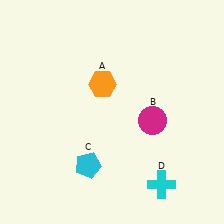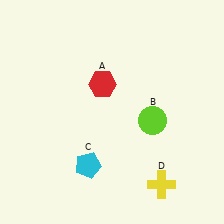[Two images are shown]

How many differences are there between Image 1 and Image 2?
There are 3 differences between the two images.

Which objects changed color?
A changed from orange to red. B changed from magenta to lime. D changed from cyan to yellow.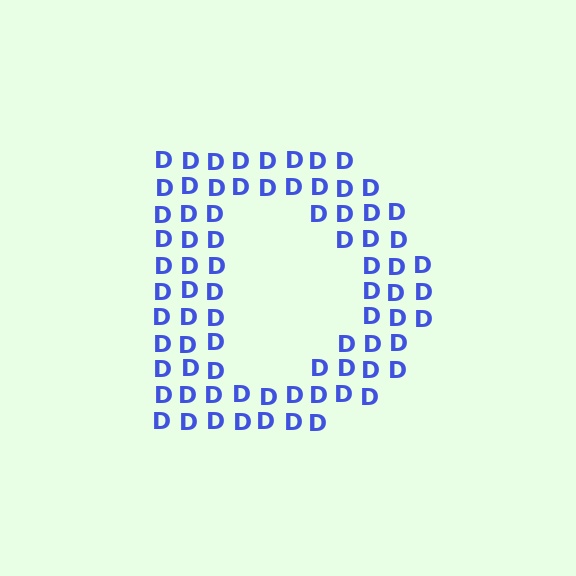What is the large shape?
The large shape is the letter D.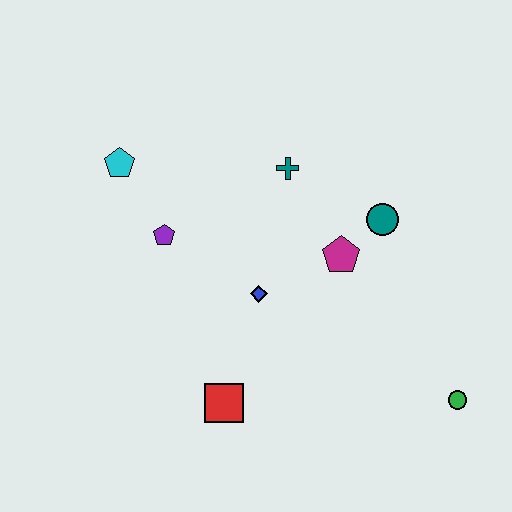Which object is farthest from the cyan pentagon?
The green circle is farthest from the cyan pentagon.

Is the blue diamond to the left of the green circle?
Yes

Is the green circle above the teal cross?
No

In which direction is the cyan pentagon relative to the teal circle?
The cyan pentagon is to the left of the teal circle.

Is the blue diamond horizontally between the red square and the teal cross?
Yes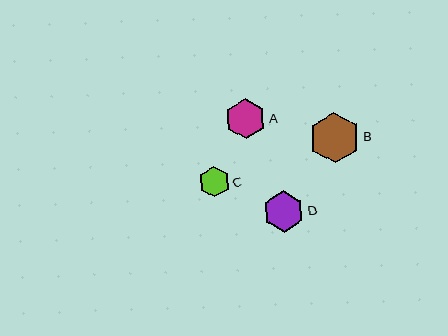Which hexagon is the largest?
Hexagon B is the largest with a size of approximately 51 pixels.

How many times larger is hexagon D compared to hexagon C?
Hexagon D is approximately 1.4 times the size of hexagon C.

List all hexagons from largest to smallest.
From largest to smallest: B, D, A, C.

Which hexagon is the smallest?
Hexagon C is the smallest with a size of approximately 30 pixels.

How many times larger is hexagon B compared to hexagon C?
Hexagon B is approximately 1.7 times the size of hexagon C.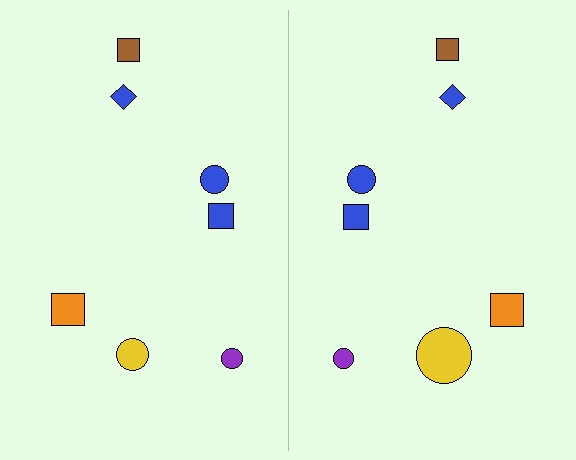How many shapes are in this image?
There are 14 shapes in this image.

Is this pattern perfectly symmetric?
No, the pattern is not perfectly symmetric. The yellow circle on the right side has a different size than its mirror counterpart.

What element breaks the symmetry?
The yellow circle on the right side has a different size than its mirror counterpart.